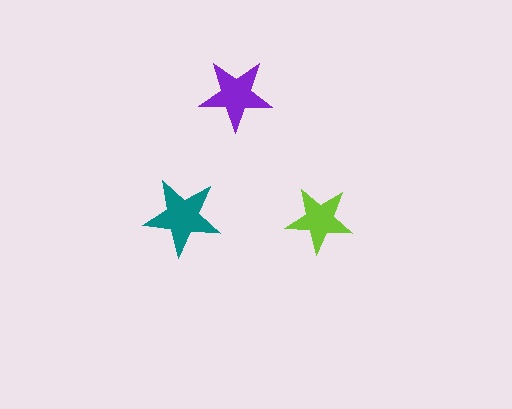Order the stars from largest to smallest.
the teal one, the purple one, the lime one.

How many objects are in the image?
There are 3 objects in the image.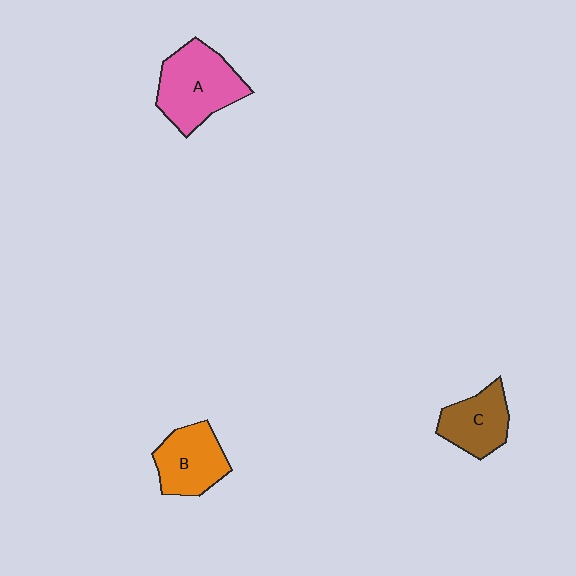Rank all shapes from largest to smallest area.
From largest to smallest: A (pink), B (orange), C (brown).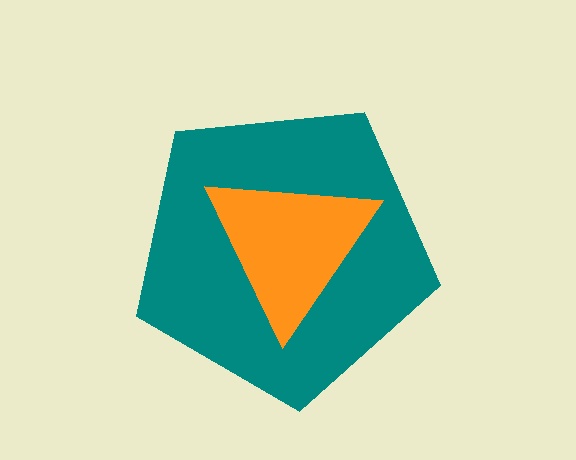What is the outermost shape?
The teal pentagon.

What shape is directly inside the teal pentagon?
The orange triangle.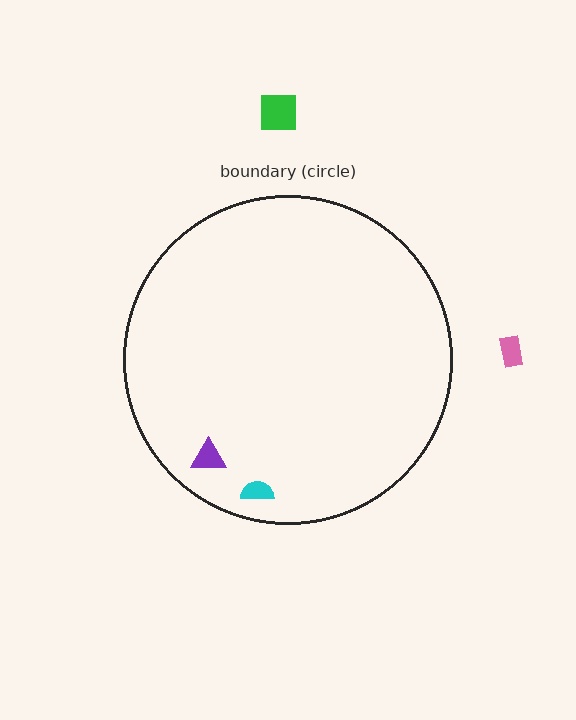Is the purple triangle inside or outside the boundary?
Inside.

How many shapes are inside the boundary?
2 inside, 2 outside.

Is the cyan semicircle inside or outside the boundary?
Inside.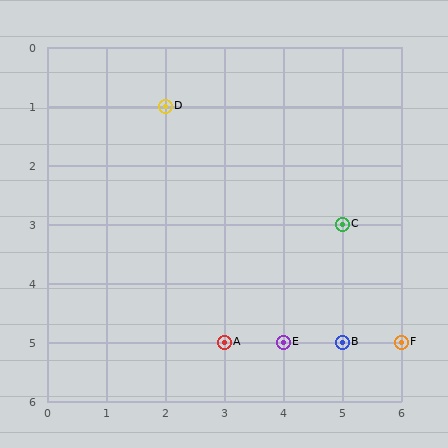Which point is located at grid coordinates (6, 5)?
Point F is at (6, 5).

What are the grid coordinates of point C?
Point C is at grid coordinates (5, 3).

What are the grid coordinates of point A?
Point A is at grid coordinates (3, 5).